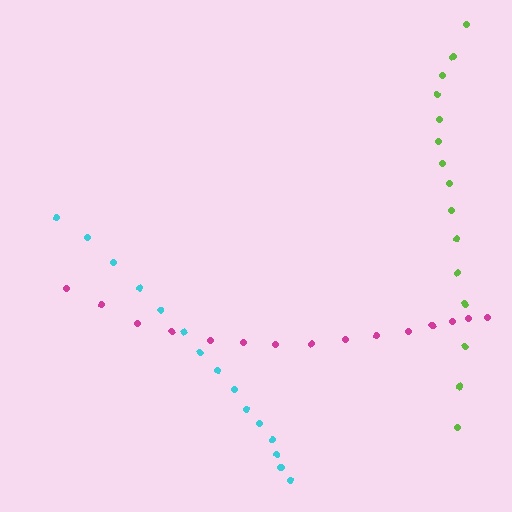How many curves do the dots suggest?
There are 3 distinct paths.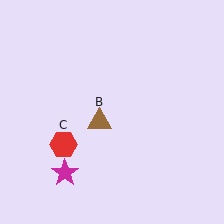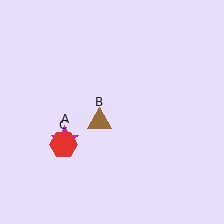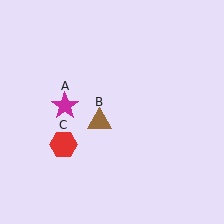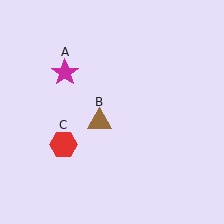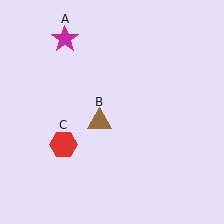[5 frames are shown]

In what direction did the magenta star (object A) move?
The magenta star (object A) moved up.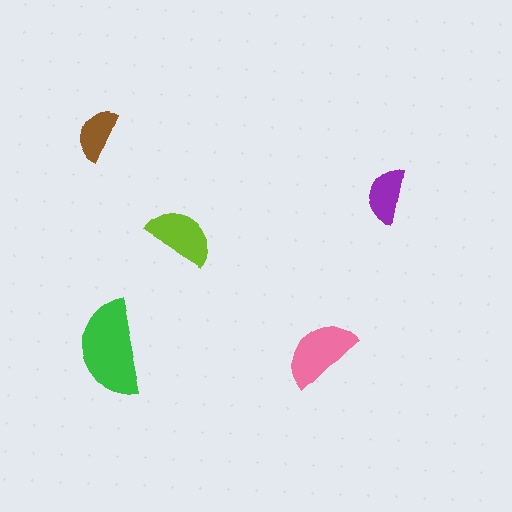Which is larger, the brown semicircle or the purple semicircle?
The purple one.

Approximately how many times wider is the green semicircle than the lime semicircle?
About 1.5 times wider.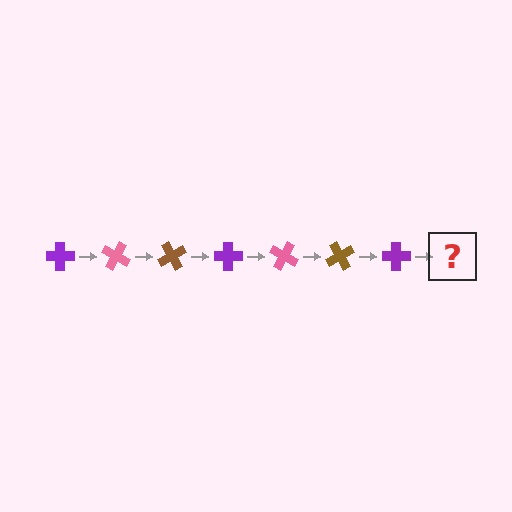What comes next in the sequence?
The next element should be a pink cross, rotated 210 degrees from the start.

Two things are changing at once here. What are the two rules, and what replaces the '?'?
The two rules are that it rotates 30 degrees each step and the color cycles through purple, pink, and brown. The '?' should be a pink cross, rotated 210 degrees from the start.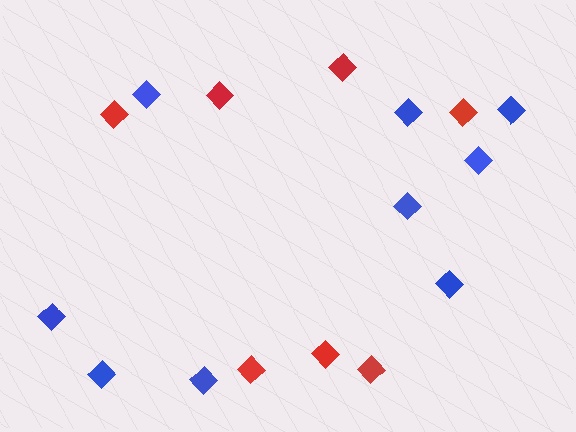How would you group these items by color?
There are 2 groups: one group of red diamonds (7) and one group of blue diamonds (9).